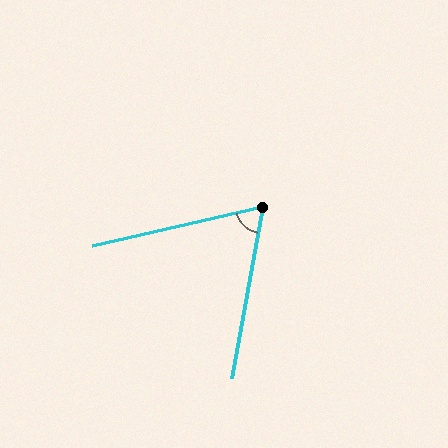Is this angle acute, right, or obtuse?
It is acute.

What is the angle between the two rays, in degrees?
Approximately 67 degrees.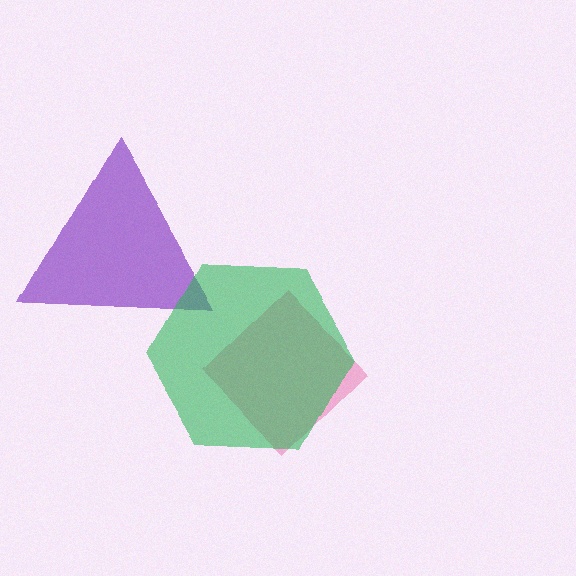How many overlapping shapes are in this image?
There are 3 overlapping shapes in the image.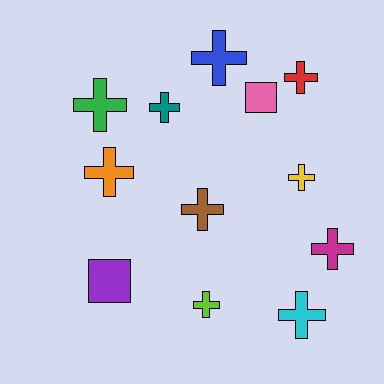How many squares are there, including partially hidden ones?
There are 2 squares.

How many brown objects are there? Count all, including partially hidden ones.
There is 1 brown object.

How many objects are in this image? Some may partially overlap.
There are 12 objects.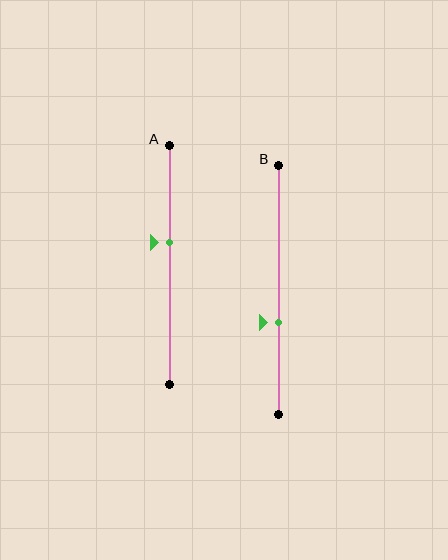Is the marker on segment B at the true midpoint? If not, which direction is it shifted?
No, the marker on segment B is shifted downward by about 13% of the segment length.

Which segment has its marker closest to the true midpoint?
Segment A has its marker closest to the true midpoint.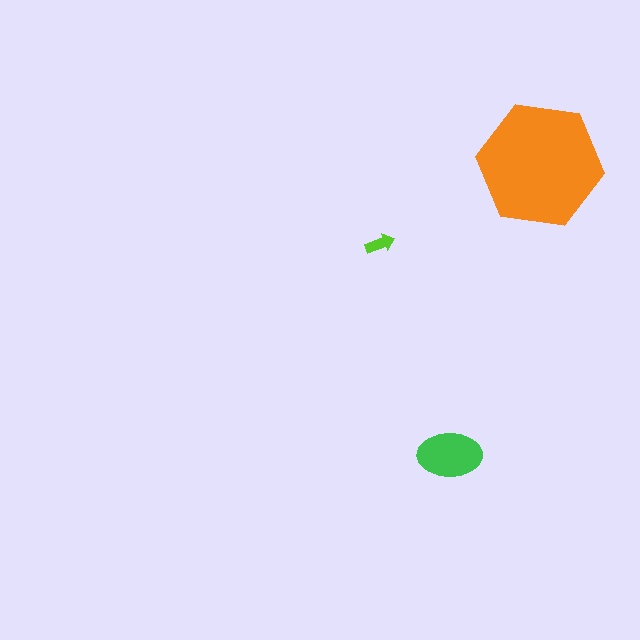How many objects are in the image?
There are 3 objects in the image.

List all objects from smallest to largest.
The lime arrow, the green ellipse, the orange hexagon.